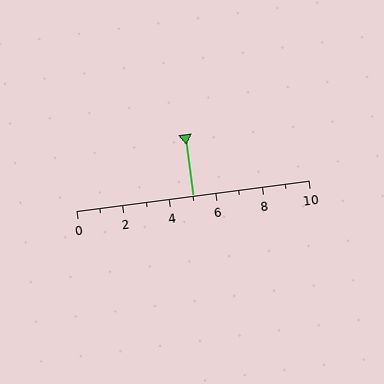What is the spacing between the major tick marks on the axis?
The major ticks are spaced 2 apart.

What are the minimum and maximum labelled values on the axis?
The axis runs from 0 to 10.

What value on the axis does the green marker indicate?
The marker indicates approximately 5.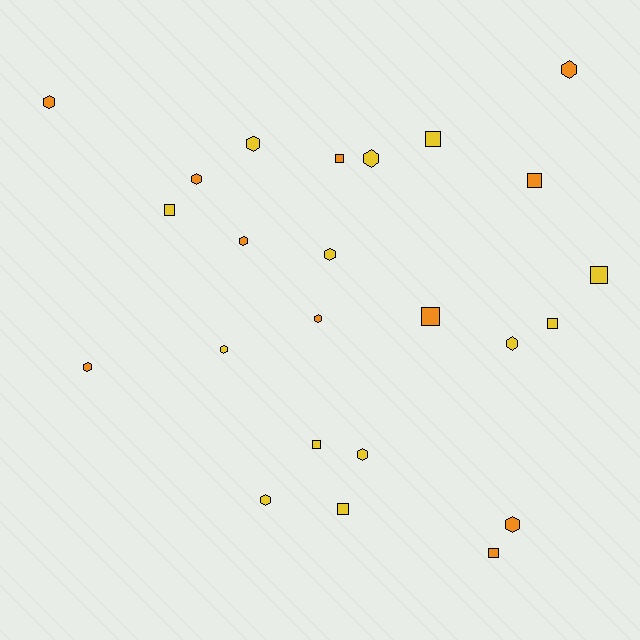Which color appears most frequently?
Yellow, with 13 objects.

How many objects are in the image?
There are 24 objects.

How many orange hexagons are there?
There are 7 orange hexagons.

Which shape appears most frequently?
Hexagon, with 14 objects.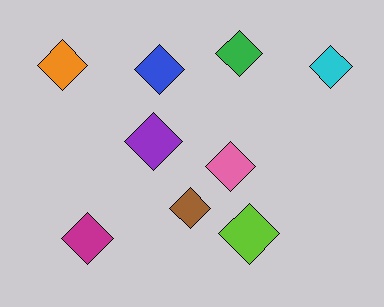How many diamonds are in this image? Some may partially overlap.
There are 9 diamonds.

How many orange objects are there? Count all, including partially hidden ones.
There is 1 orange object.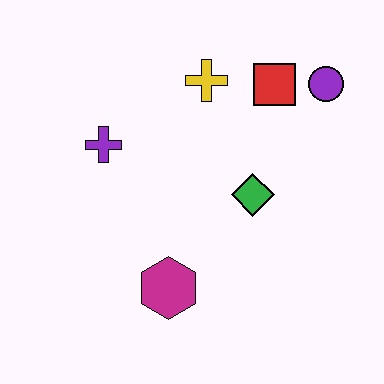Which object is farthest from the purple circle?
The magenta hexagon is farthest from the purple circle.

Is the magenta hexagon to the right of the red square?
No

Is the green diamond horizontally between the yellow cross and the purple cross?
No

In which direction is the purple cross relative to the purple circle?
The purple cross is to the left of the purple circle.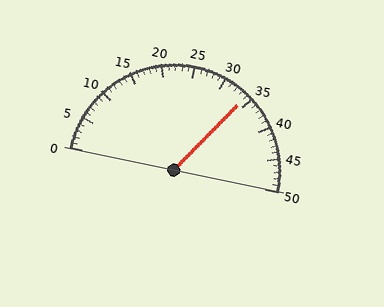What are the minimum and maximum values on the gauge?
The gauge ranges from 0 to 50.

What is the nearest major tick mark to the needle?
The nearest major tick mark is 35.